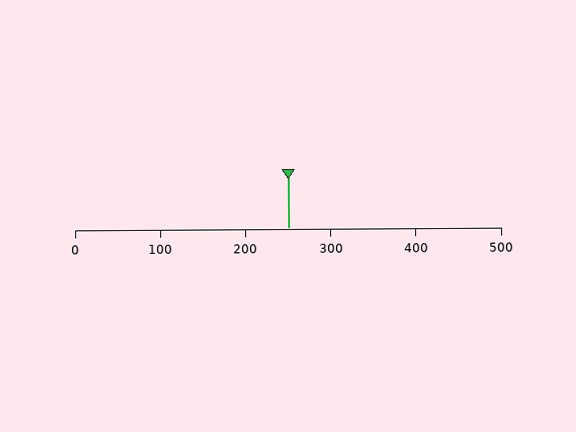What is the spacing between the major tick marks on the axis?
The major ticks are spaced 100 apart.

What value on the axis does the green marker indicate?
The marker indicates approximately 250.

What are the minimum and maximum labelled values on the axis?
The axis runs from 0 to 500.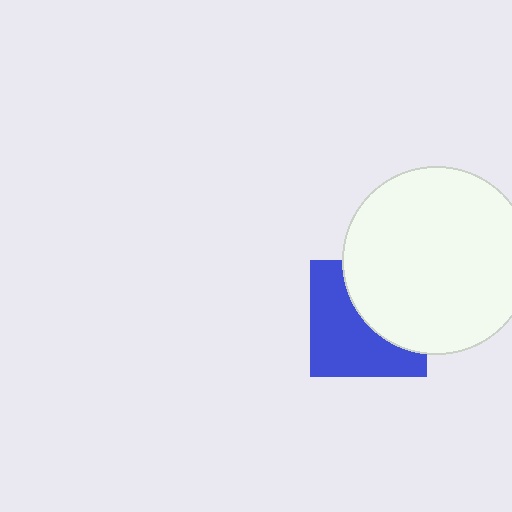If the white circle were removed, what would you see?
You would see the complete blue square.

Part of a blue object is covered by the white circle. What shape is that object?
It is a square.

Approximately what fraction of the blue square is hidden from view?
Roughly 45% of the blue square is hidden behind the white circle.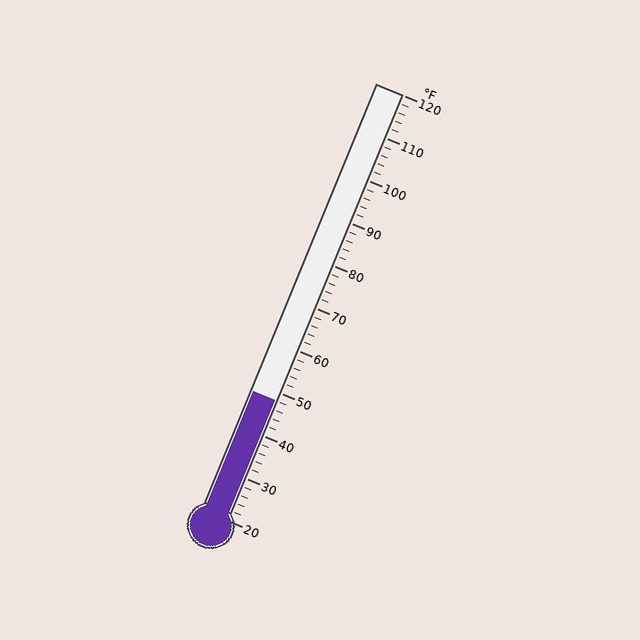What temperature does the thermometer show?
The thermometer shows approximately 48°F.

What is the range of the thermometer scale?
The thermometer scale ranges from 20°F to 120°F.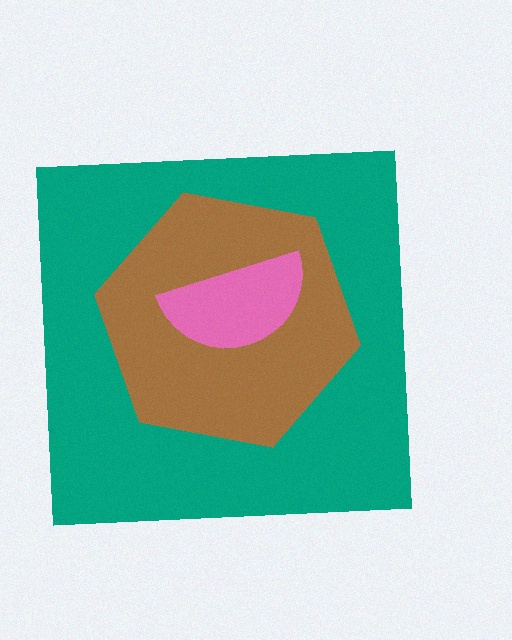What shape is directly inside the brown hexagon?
The pink semicircle.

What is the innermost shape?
The pink semicircle.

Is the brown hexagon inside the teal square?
Yes.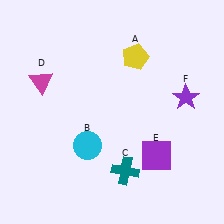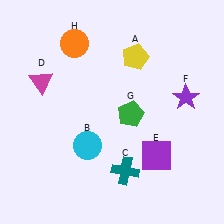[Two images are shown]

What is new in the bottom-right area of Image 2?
A green pentagon (G) was added in the bottom-right area of Image 2.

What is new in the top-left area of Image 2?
An orange circle (H) was added in the top-left area of Image 2.